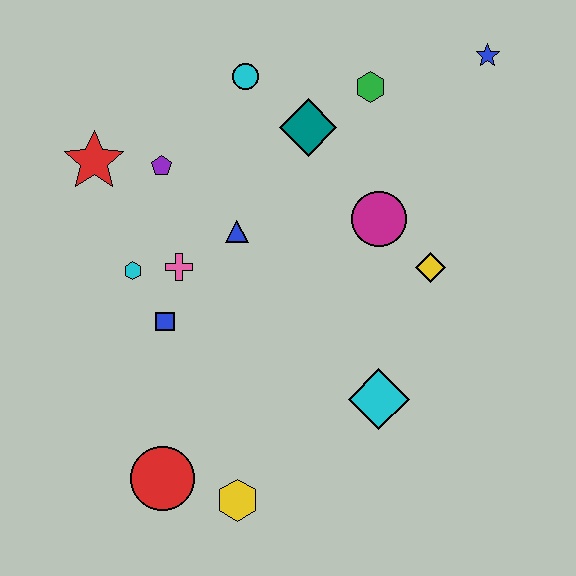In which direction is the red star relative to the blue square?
The red star is above the blue square.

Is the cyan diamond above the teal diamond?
No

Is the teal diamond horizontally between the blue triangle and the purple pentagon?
No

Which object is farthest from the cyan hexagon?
The blue star is farthest from the cyan hexagon.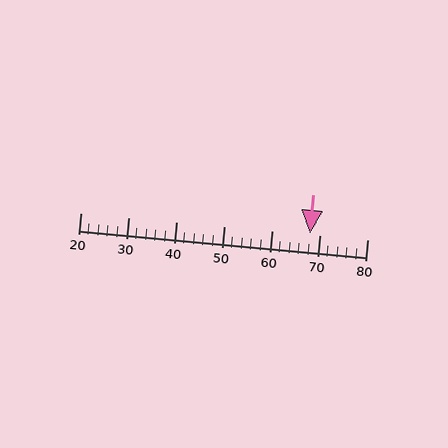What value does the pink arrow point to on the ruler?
The pink arrow points to approximately 68.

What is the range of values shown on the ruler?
The ruler shows values from 20 to 80.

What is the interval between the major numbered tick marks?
The major tick marks are spaced 10 units apart.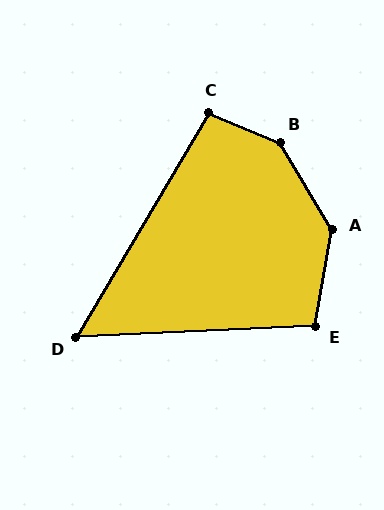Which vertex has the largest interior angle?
B, at approximately 143 degrees.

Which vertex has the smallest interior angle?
D, at approximately 57 degrees.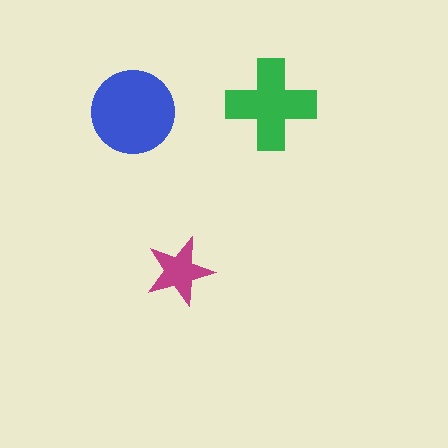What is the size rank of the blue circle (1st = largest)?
1st.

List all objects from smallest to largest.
The magenta star, the green cross, the blue circle.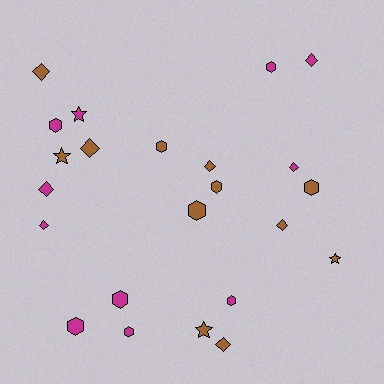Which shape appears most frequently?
Hexagon, with 10 objects.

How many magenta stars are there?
There is 1 magenta star.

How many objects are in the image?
There are 23 objects.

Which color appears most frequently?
Brown, with 12 objects.